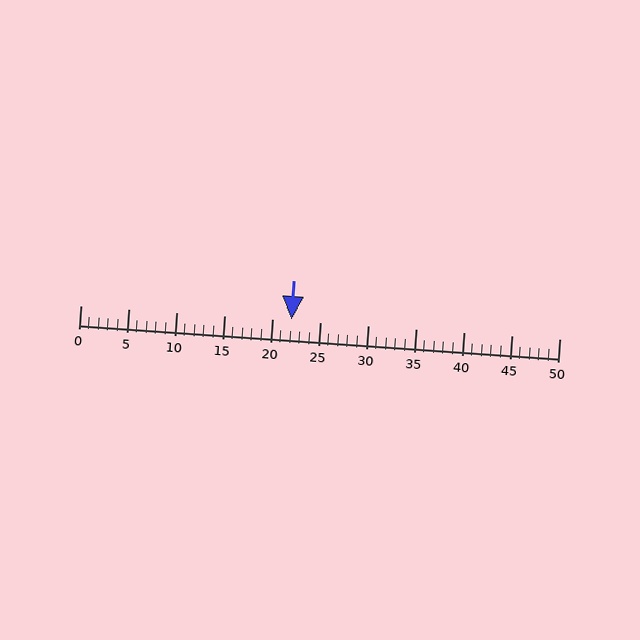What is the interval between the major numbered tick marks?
The major tick marks are spaced 5 units apart.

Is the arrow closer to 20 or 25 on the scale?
The arrow is closer to 20.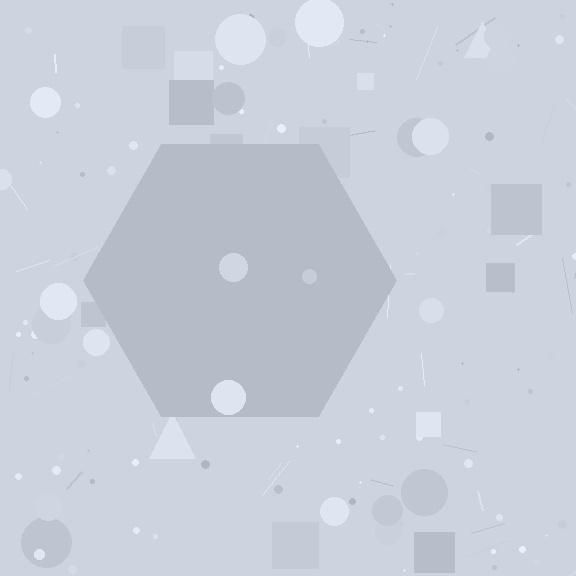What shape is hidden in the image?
A hexagon is hidden in the image.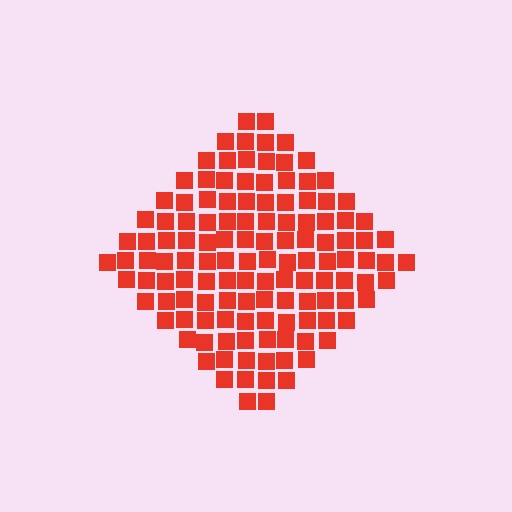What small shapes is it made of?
It is made of small squares.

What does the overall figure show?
The overall figure shows a diamond.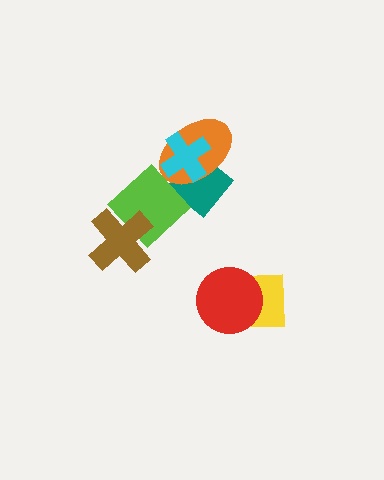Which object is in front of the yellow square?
The red circle is in front of the yellow square.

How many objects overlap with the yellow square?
1 object overlaps with the yellow square.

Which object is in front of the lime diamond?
The brown cross is in front of the lime diamond.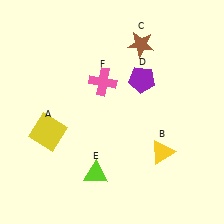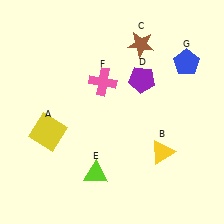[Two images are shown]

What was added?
A blue pentagon (G) was added in Image 2.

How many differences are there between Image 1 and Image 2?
There is 1 difference between the two images.